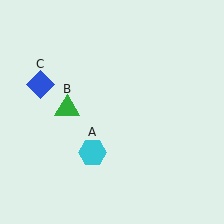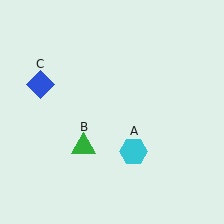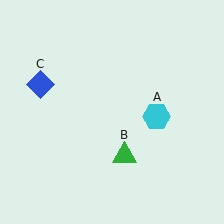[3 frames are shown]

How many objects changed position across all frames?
2 objects changed position: cyan hexagon (object A), green triangle (object B).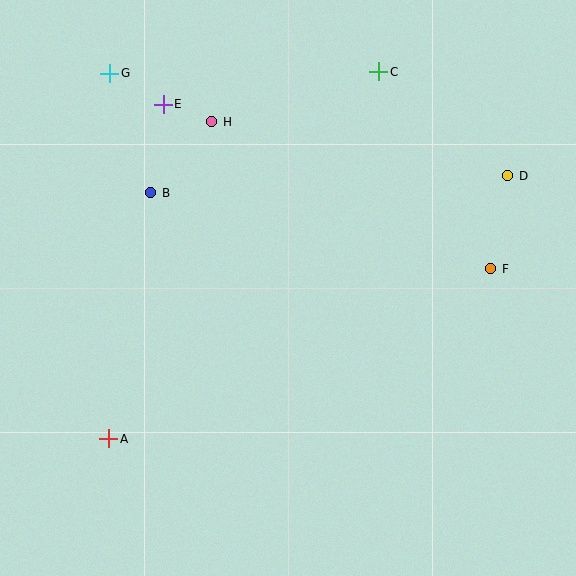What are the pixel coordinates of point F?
Point F is at (491, 269).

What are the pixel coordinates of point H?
Point H is at (212, 122).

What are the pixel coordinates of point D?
Point D is at (508, 176).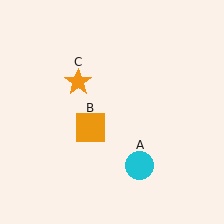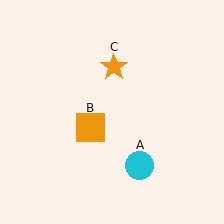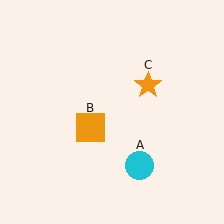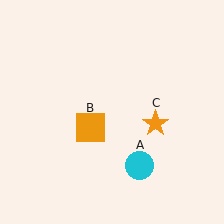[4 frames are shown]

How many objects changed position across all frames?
1 object changed position: orange star (object C).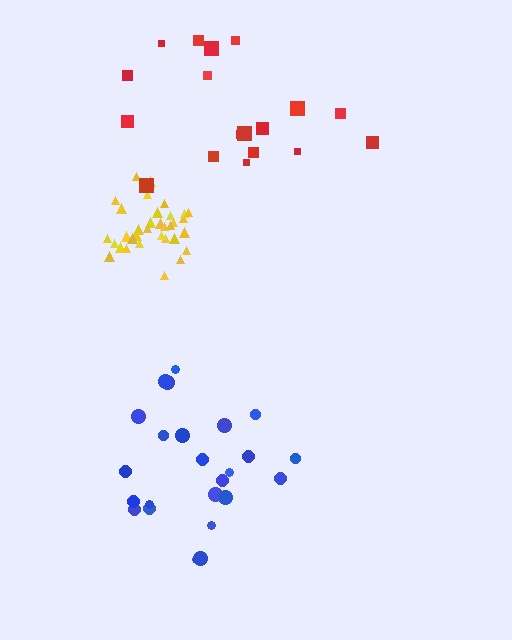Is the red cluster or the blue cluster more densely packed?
Blue.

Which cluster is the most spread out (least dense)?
Red.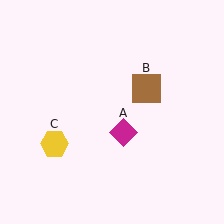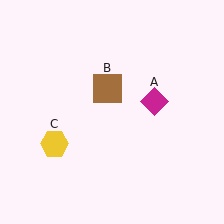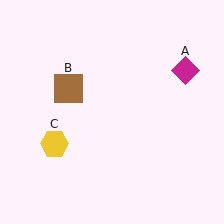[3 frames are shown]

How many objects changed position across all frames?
2 objects changed position: magenta diamond (object A), brown square (object B).